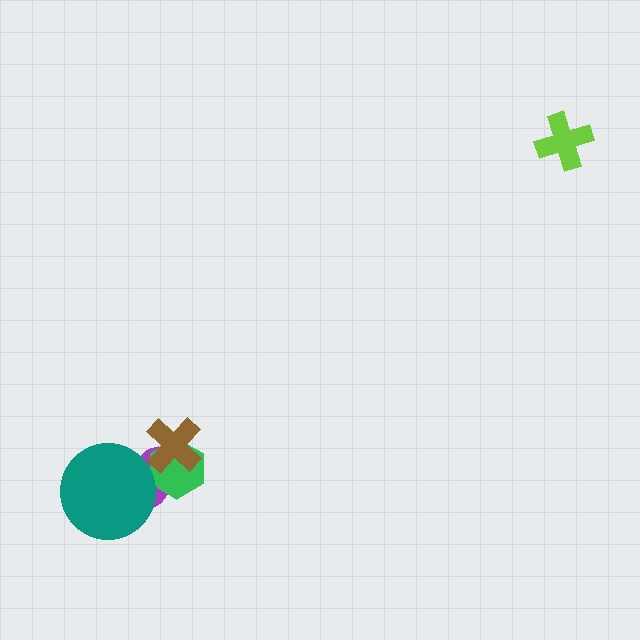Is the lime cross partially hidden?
No, no other shape covers it.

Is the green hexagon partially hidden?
Yes, it is partially covered by another shape.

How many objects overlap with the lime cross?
0 objects overlap with the lime cross.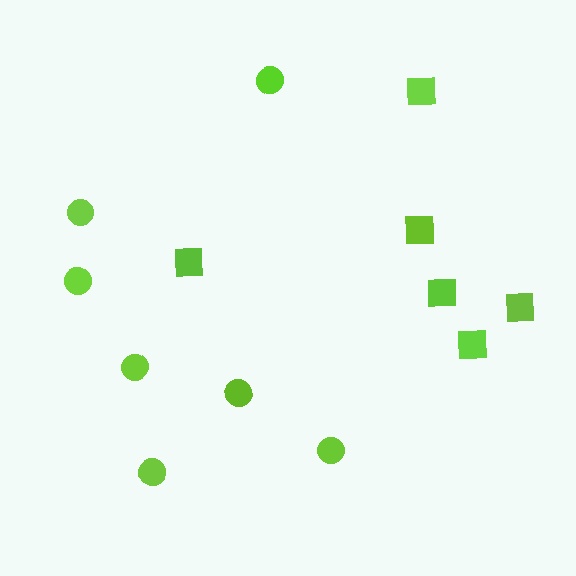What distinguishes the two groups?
There are 2 groups: one group of circles (7) and one group of squares (6).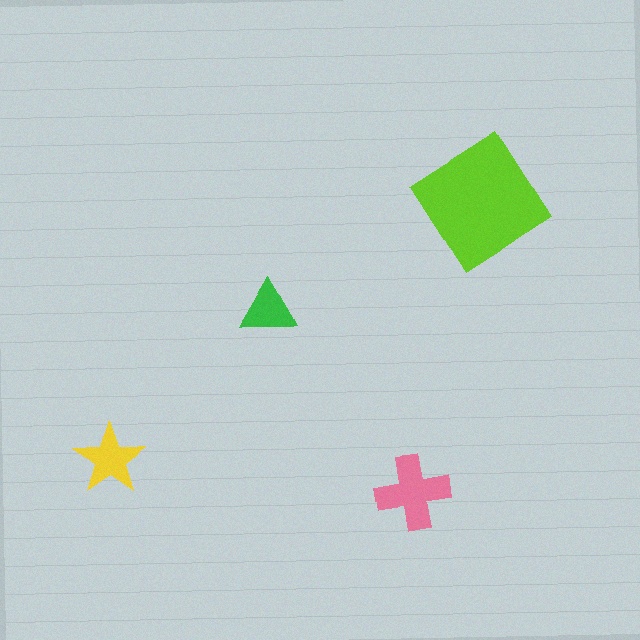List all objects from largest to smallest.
The lime diamond, the pink cross, the yellow star, the green triangle.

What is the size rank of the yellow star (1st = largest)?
3rd.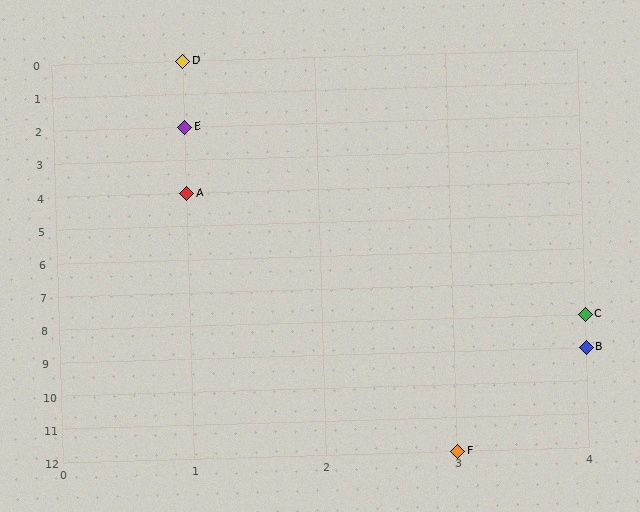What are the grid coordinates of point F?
Point F is at grid coordinates (3, 12).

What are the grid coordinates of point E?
Point E is at grid coordinates (1, 2).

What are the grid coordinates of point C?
Point C is at grid coordinates (4, 8).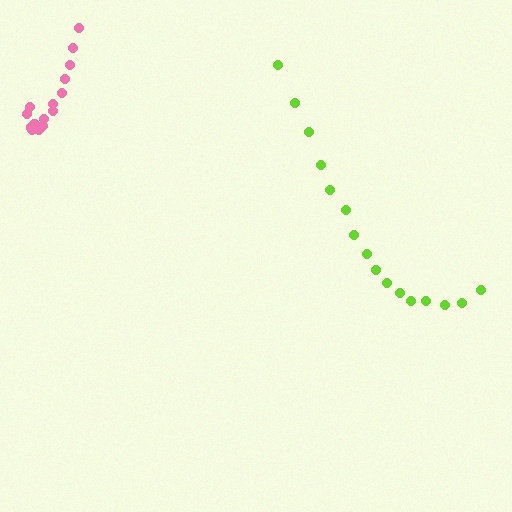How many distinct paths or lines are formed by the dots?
There are 2 distinct paths.